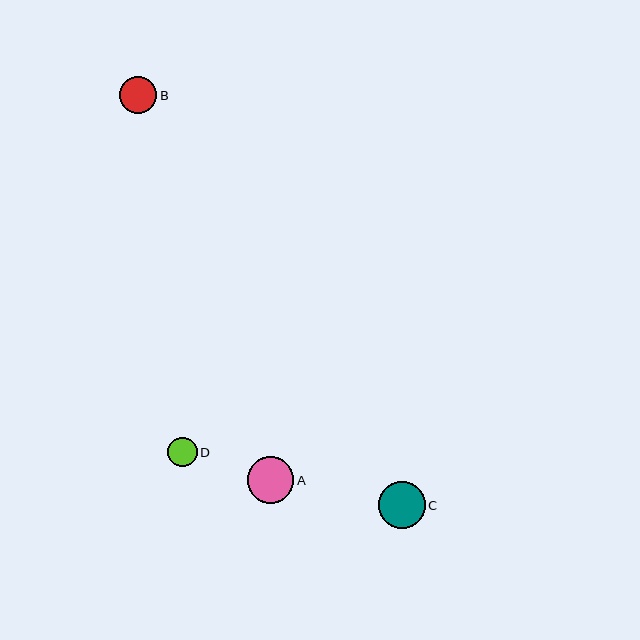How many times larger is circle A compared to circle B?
Circle A is approximately 1.3 times the size of circle B.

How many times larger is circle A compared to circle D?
Circle A is approximately 1.6 times the size of circle D.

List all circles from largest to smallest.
From largest to smallest: C, A, B, D.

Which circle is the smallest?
Circle D is the smallest with a size of approximately 29 pixels.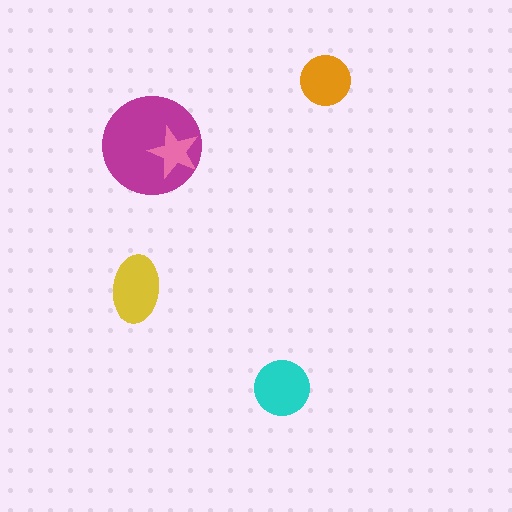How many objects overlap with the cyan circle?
0 objects overlap with the cyan circle.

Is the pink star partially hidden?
No, no other shape covers it.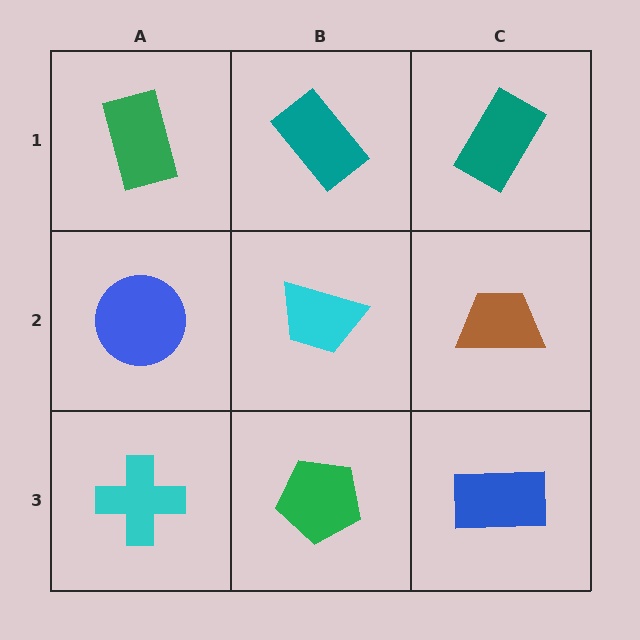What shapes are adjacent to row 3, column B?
A cyan trapezoid (row 2, column B), a cyan cross (row 3, column A), a blue rectangle (row 3, column C).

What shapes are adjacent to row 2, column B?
A teal rectangle (row 1, column B), a green pentagon (row 3, column B), a blue circle (row 2, column A), a brown trapezoid (row 2, column C).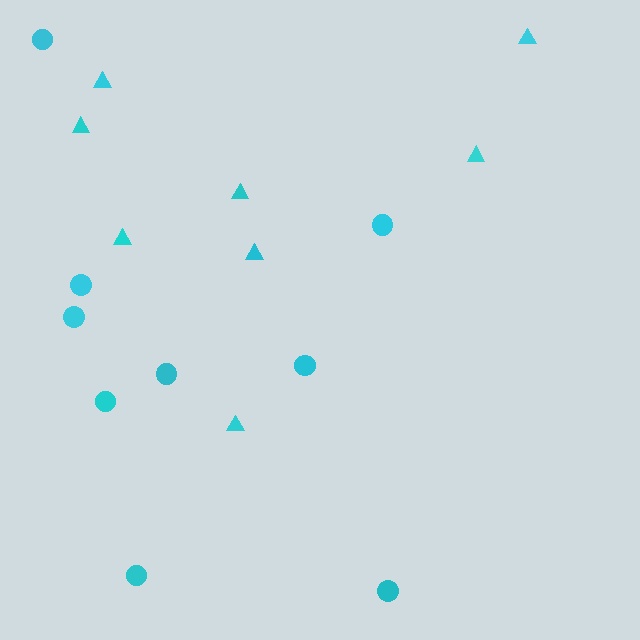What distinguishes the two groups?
There are 2 groups: one group of triangles (8) and one group of circles (9).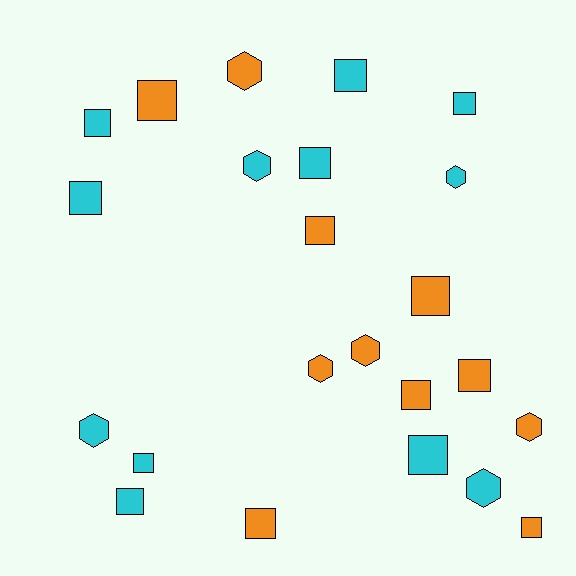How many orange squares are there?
There are 7 orange squares.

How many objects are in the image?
There are 23 objects.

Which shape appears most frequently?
Square, with 15 objects.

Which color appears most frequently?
Cyan, with 12 objects.